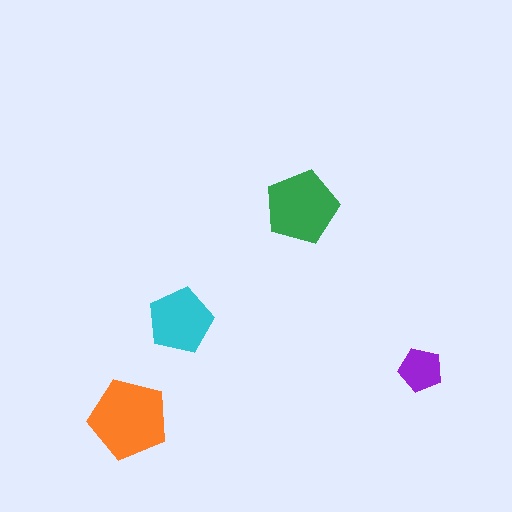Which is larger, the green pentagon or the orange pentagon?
The orange one.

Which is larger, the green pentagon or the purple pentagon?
The green one.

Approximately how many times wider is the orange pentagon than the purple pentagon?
About 2 times wider.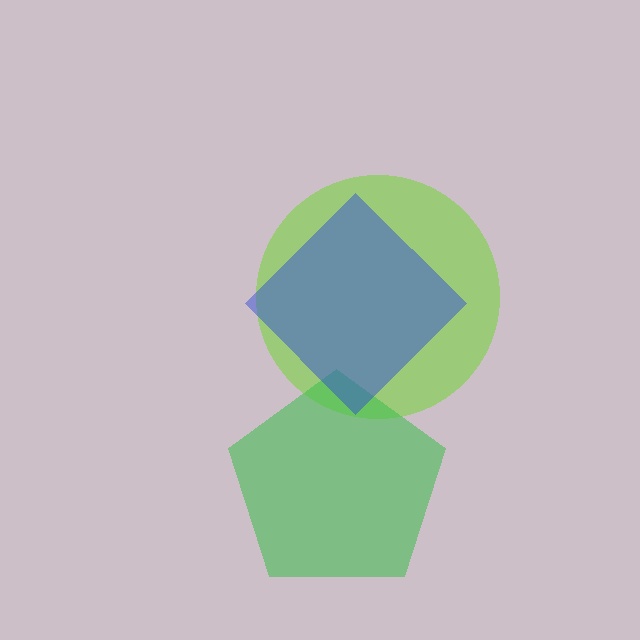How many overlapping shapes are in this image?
There are 3 overlapping shapes in the image.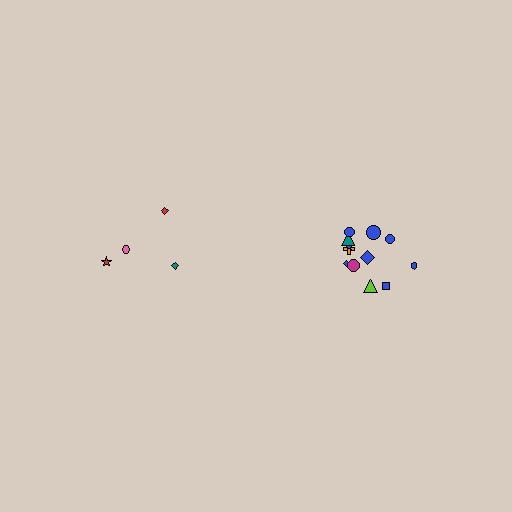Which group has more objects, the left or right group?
The right group.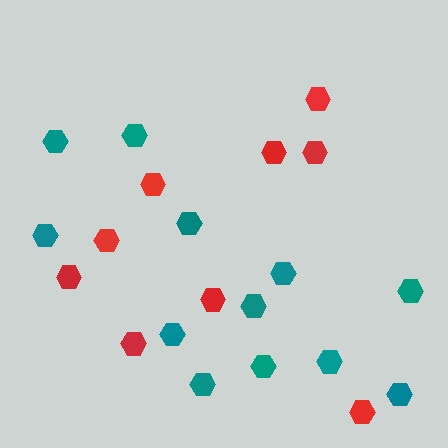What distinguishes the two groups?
There are 2 groups: one group of red hexagons (9) and one group of teal hexagons (12).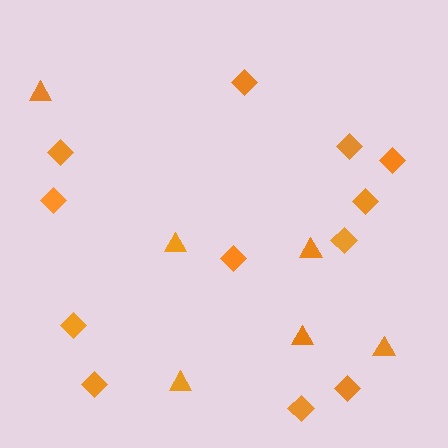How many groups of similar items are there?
There are 2 groups: one group of diamonds (12) and one group of triangles (6).